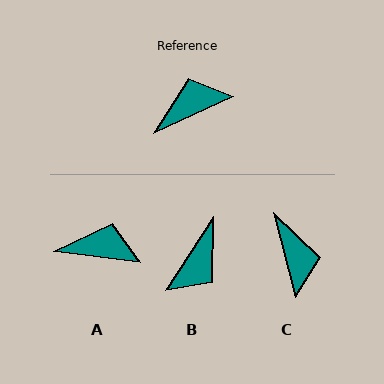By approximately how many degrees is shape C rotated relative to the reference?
Approximately 100 degrees clockwise.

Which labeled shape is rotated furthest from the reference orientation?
B, about 148 degrees away.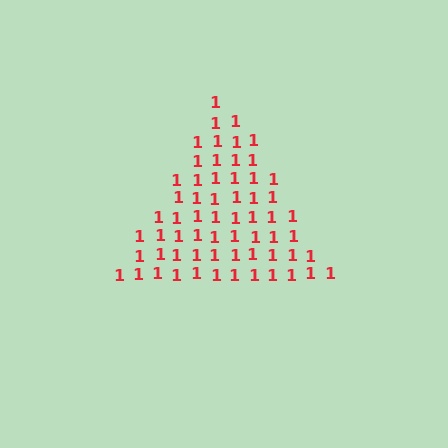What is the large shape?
The large shape is a triangle.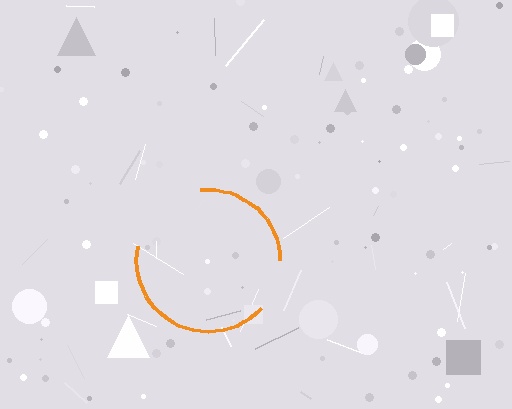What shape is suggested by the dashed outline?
The dashed outline suggests a circle.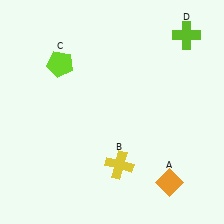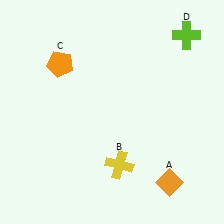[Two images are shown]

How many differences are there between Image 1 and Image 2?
There is 1 difference between the two images.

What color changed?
The pentagon (C) changed from lime in Image 1 to orange in Image 2.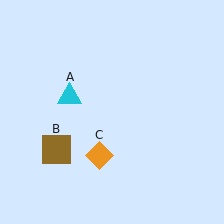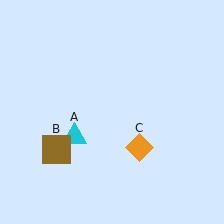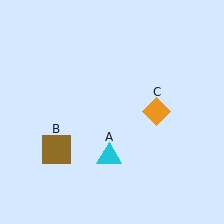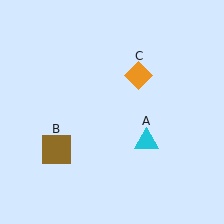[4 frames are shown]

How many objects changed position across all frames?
2 objects changed position: cyan triangle (object A), orange diamond (object C).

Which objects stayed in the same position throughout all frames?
Brown square (object B) remained stationary.